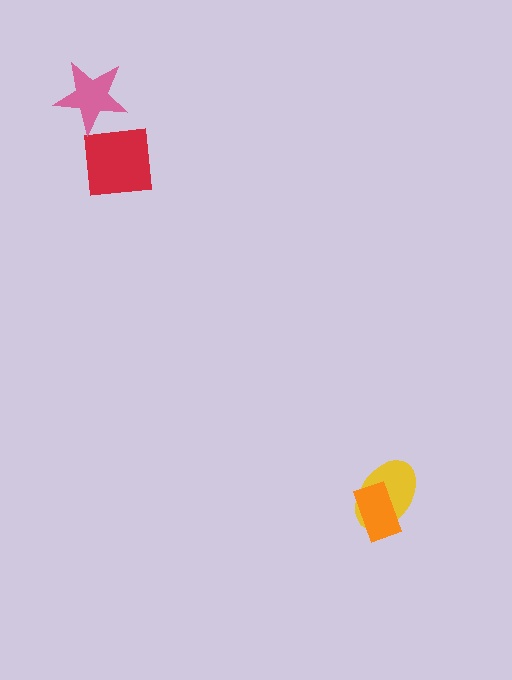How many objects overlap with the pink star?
0 objects overlap with the pink star.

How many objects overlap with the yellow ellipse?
1 object overlaps with the yellow ellipse.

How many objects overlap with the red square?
0 objects overlap with the red square.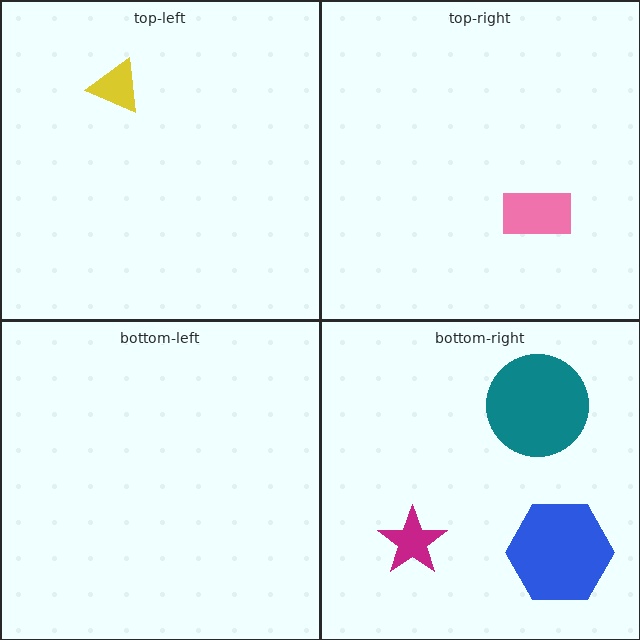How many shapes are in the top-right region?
1.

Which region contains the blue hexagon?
The bottom-right region.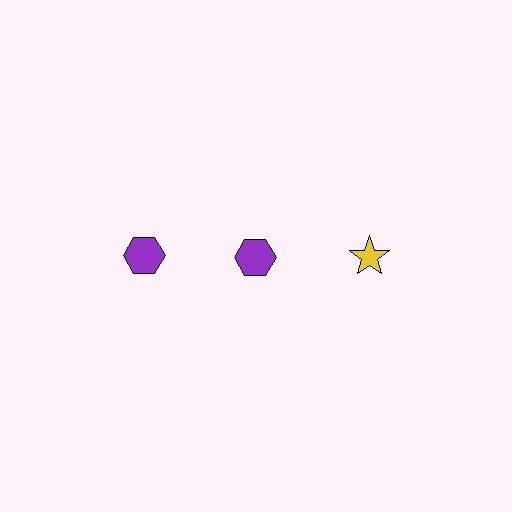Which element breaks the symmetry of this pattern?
The yellow star in the top row, center column breaks the symmetry. All other shapes are purple hexagons.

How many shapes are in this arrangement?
There are 3 shapes arranged in a grid pattern.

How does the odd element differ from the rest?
It differs in both color (yellow instead of purple) and shape (star instead of hexagon).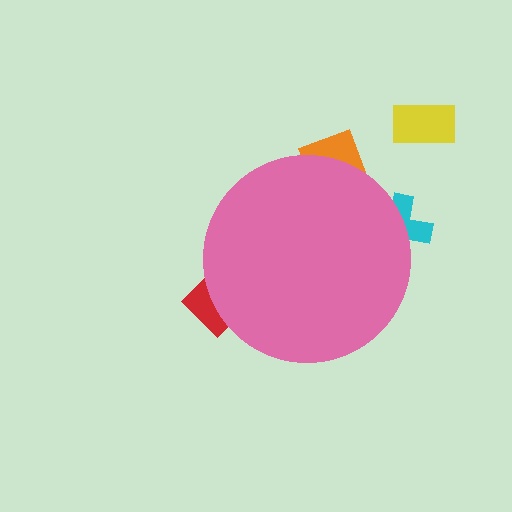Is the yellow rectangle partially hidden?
No, the yellow rectangle is fully visible.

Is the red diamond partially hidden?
Yes, the red diamond is partially hidden behind the pink circle.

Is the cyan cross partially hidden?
Yes, the cyan cross is partially hidden behind the pink circle.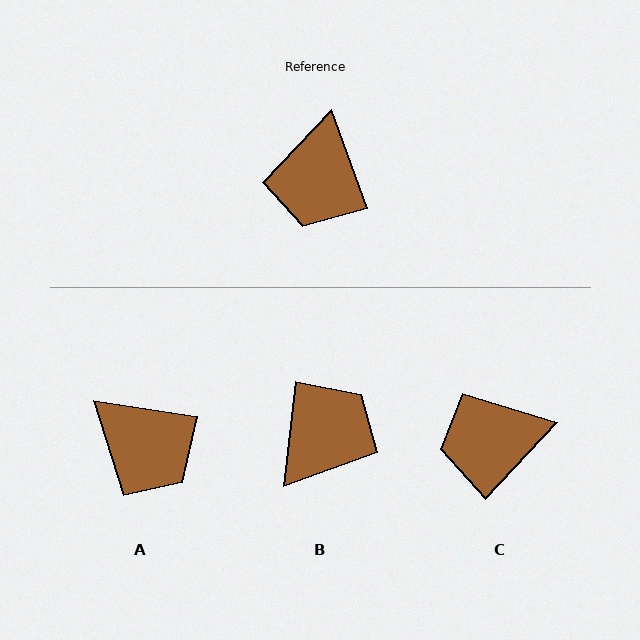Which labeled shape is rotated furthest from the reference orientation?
B, about 153 degrees away.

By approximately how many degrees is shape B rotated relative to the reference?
Approximately 153 degrees counter-clockwise.